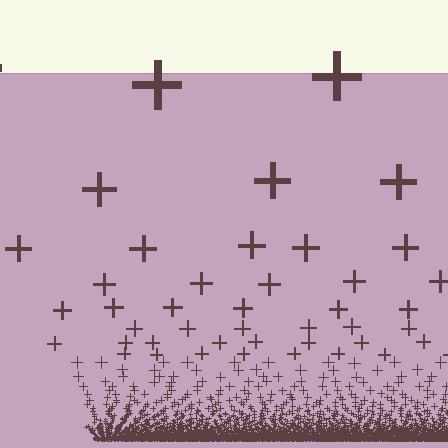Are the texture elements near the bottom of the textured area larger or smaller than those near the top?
Smaller. The gradient is inverted — elements near the bottom are smaller and denser.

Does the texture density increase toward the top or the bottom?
Density increases toward the bottom.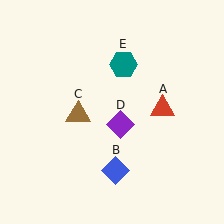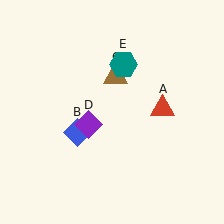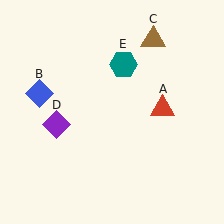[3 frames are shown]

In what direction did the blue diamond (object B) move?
The blue diamond (object B) moved up and to the left.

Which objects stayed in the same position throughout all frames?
Red triangle (object A) and teal hexagon (object E) remained stationary.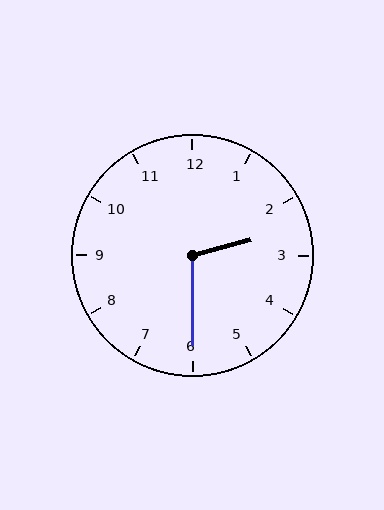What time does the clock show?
2:30.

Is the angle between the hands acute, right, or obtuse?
It is obtuse.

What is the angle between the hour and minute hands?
Approximately 105 degrees.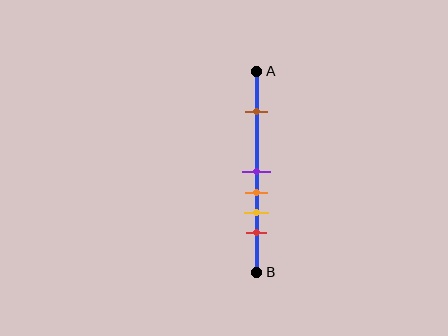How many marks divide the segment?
There are 5 marks dividing the segment.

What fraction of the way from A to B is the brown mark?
The brown mark is approximately 20% (0.2) of the way from A to B.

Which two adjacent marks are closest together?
The purple and orange marks are the closest adjacent pair.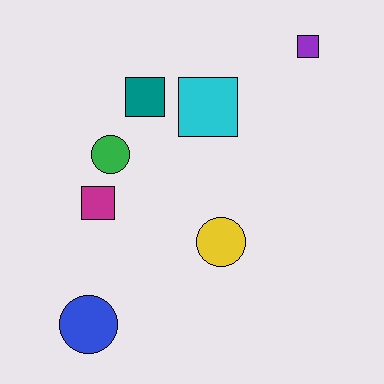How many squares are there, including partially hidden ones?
There are 4 squares.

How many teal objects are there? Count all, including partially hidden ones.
There is 1 teal object.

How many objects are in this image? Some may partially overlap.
There are 7 objects.